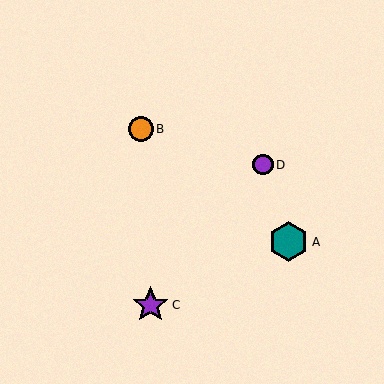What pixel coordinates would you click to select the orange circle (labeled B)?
Click at (141, 129) to select the orange circle B.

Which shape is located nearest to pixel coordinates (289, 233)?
The teal hexagon (labeled A) at (289, 242) is nearest to that location.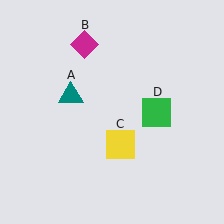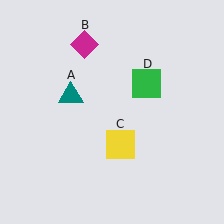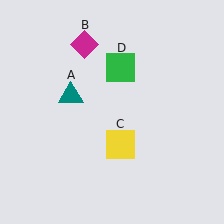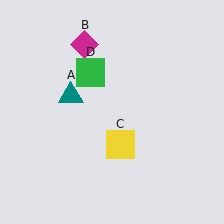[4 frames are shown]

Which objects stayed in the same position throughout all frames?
Teal triangle (object A) and magenta diamond (object B) and yellow square (object C) remained stationary.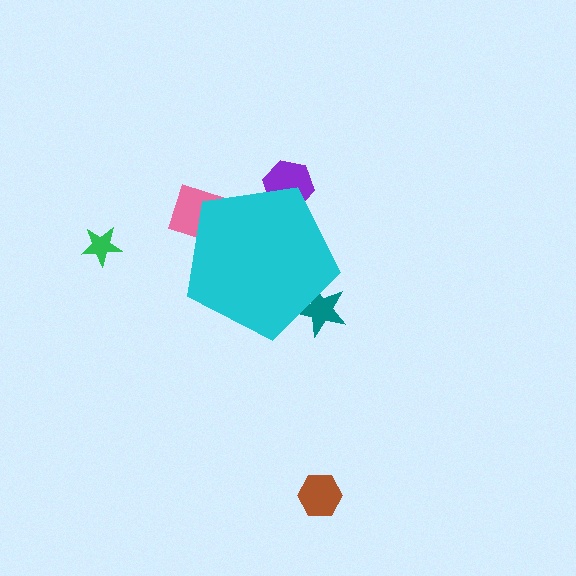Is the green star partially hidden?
No, the green star is fully visible.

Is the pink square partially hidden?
Yes, the pink square is partially hidden behind the cyan pentagon.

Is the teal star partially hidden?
Yes, the teal star is partially hidden behind the cyan pentagon.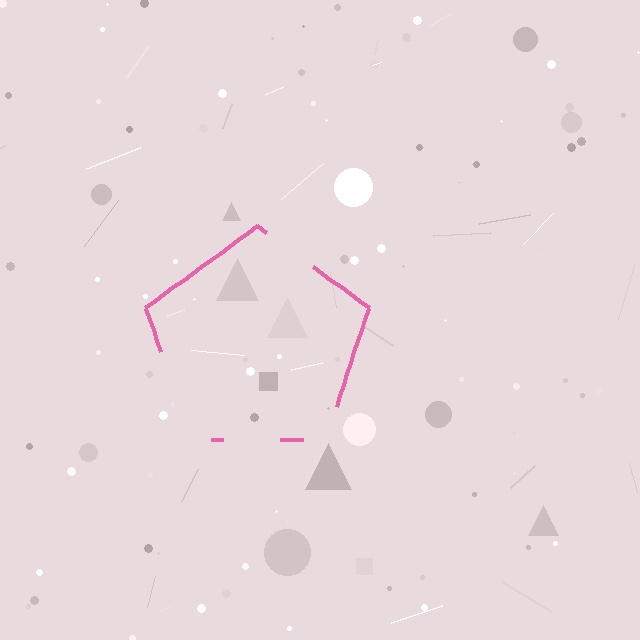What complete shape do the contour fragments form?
The contour fragments form a pentagon.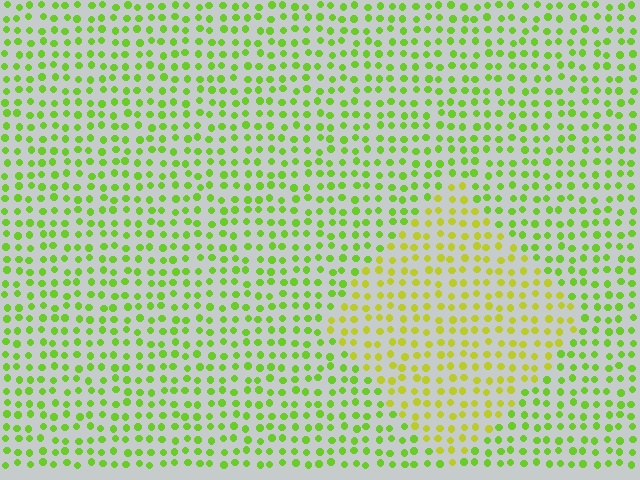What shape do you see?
I see a diamond.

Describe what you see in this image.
The image is filled with small lime elements in a uniform arrangement. A diamond-shaped region is visible where the elements are tinted to a slightly different hue, forming a subtle color boundary.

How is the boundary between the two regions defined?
The boundary is defined purely by a slight shift in hue (about 30 degrees). Spacing, size, and orientation are identical on both sides.